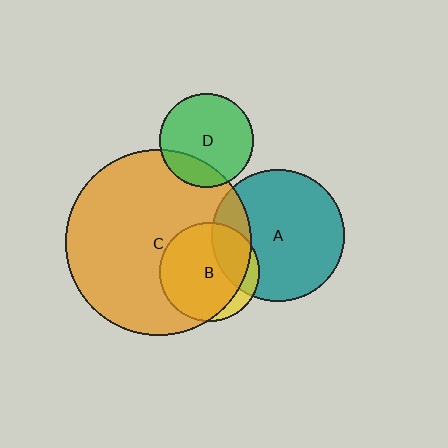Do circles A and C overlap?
Yes.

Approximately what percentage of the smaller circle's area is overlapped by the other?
Approximately 20%.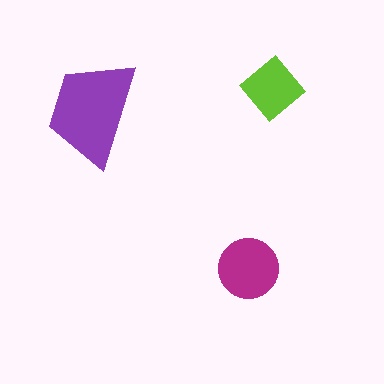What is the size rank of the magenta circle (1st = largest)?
2nd.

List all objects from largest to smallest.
The purple trapezoid, the magenta circle, the lime diamond.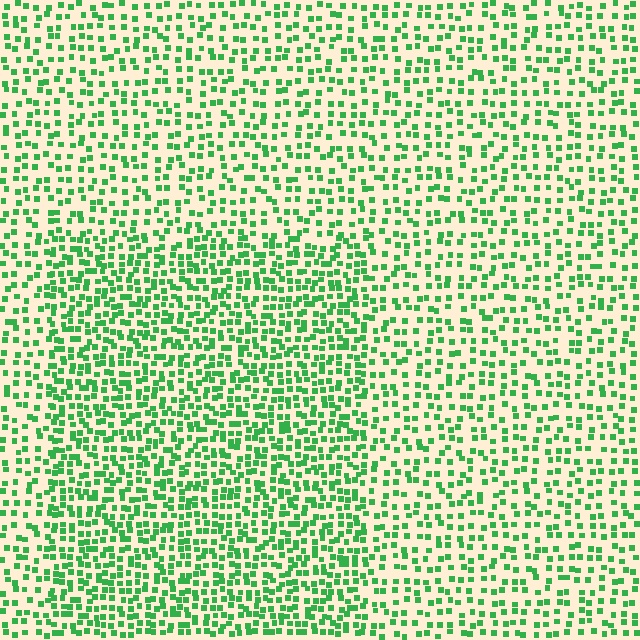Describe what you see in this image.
The image contains small green elements arranged at two different densities. A rectangle-shaped region is visible where the elements are more densely packed than the surrounding area.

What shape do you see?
I see a rectangle.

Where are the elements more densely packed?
The elements are more densely packed inside the rectangle boundary.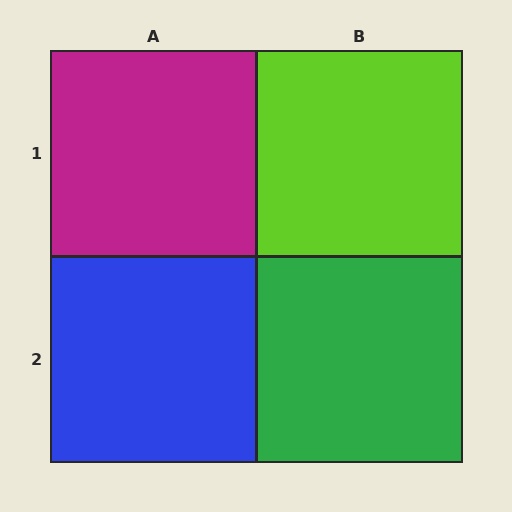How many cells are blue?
1 cell is blue.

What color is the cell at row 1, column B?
Lime.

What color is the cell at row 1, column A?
Magenta.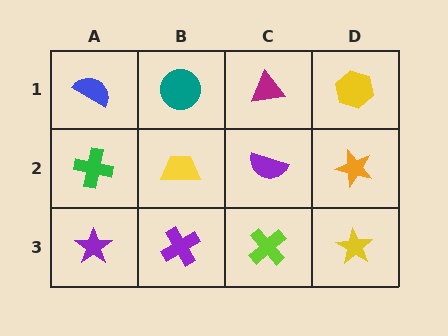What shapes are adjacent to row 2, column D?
A yellow hexagon (row 1, column D), a yellow star (row 3, column D), a purple semicircle (row 2, column C).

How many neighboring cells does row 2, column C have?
4.